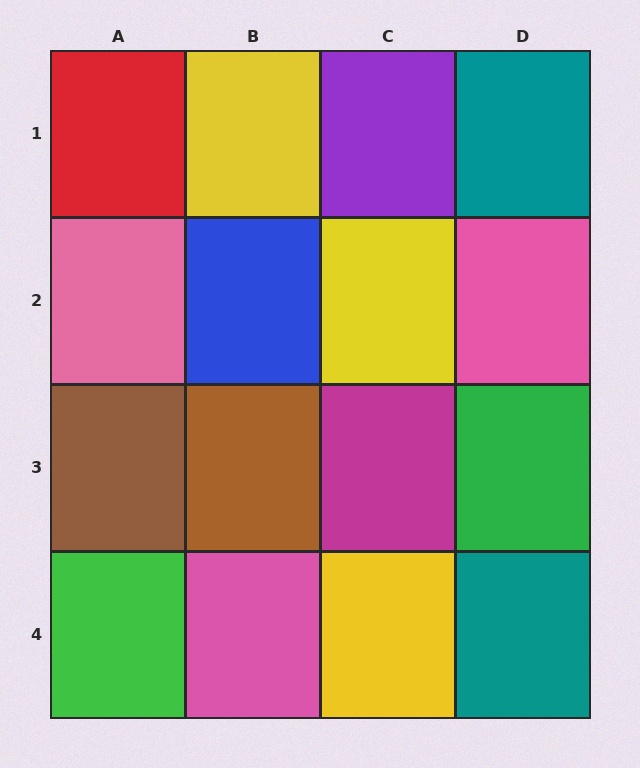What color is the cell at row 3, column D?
Green.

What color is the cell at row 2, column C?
Yellow.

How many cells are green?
2 cells are green.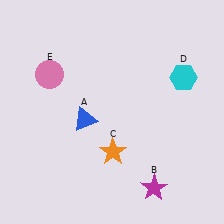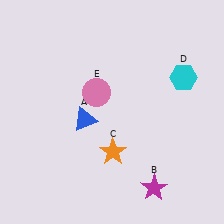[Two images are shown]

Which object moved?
The pink circle (E) moved right.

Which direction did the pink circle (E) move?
The pink circle (E) moved right.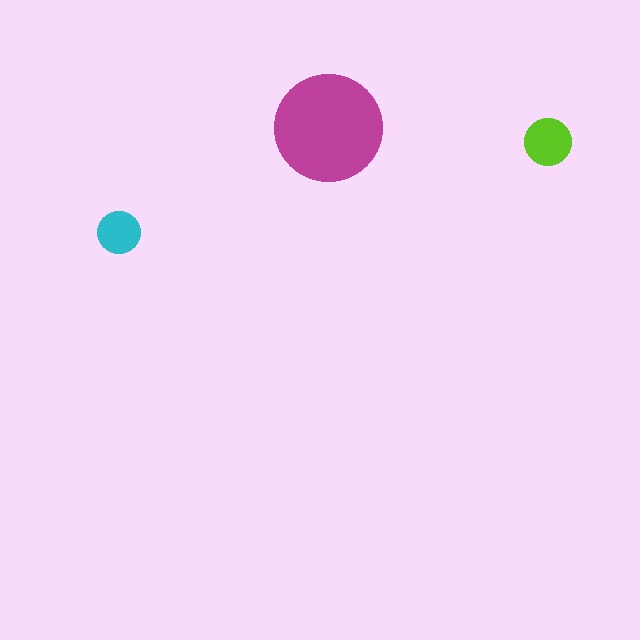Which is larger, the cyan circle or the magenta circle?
The magenta one.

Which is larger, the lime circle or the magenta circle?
The magenta one.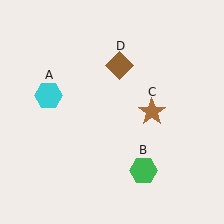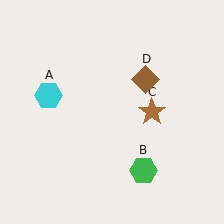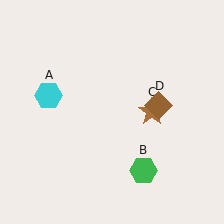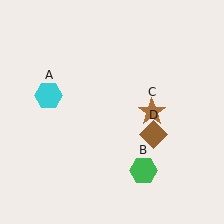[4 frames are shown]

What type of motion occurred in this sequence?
The brown diamond (object D) rotated clockwise around the center of the scene.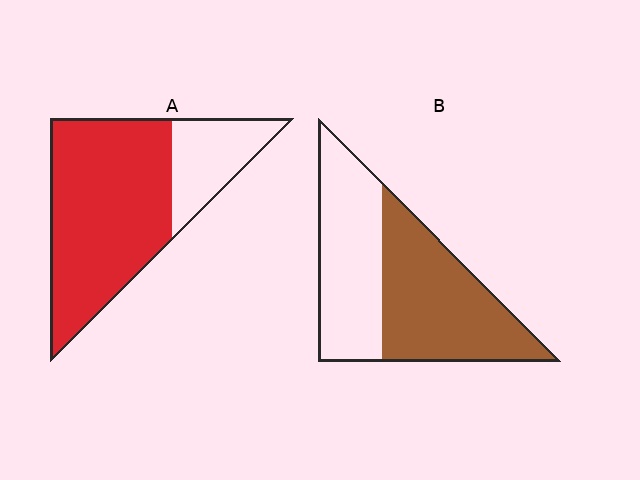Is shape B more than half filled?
Yes.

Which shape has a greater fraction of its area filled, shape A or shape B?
Shape A.